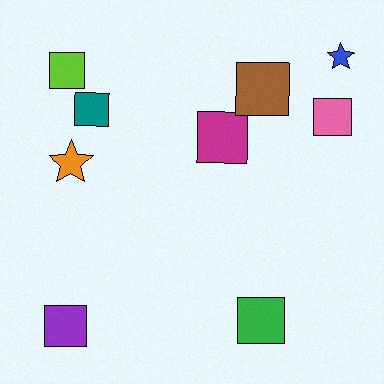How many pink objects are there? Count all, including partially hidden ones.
There is 1 pink object.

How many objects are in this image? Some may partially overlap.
There are 9 objects.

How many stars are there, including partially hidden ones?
There are 2 stars.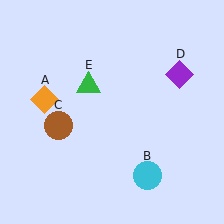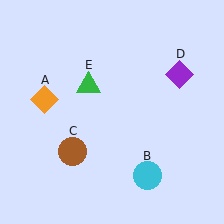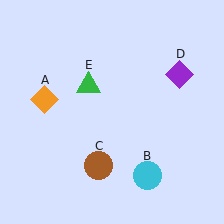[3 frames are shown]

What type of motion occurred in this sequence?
The brown circle (object C) rotated counterclockwise around the center of the scene.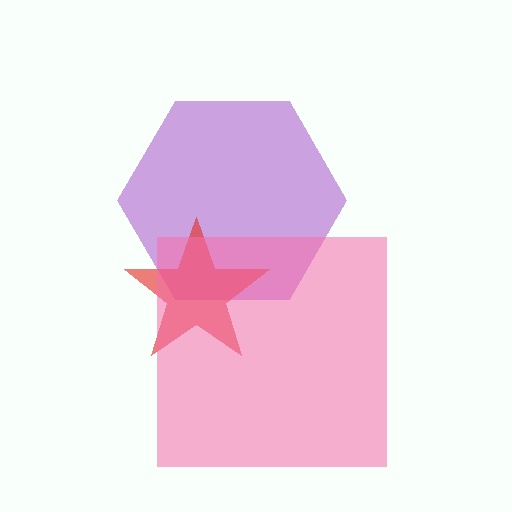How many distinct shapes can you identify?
There are 3 distinct shapes: a purple hexagon, a red star, a pink square.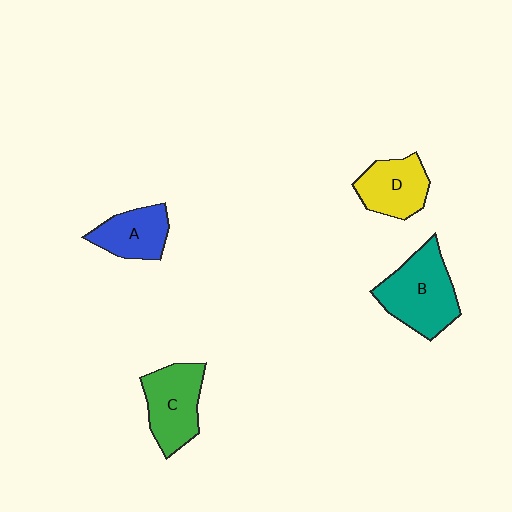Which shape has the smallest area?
Shape A (blue).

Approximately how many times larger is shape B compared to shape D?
Approximately 1.4 times.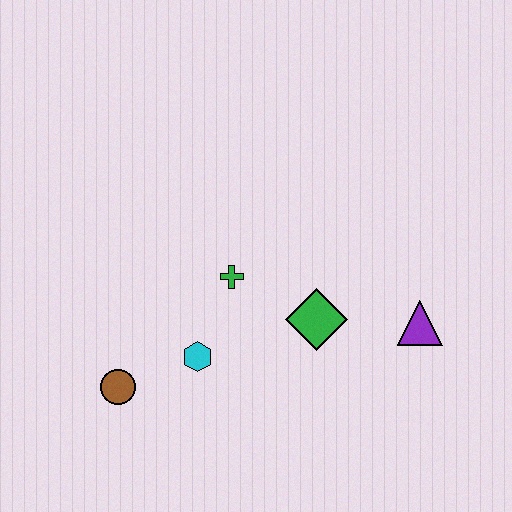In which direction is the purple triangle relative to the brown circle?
The purple triangle is to the right of the brown circle.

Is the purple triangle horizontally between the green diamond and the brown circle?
No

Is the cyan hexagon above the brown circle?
Yes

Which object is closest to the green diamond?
The green cross is closest to the green diamond.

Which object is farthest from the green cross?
The purple triangle is farthest from the green cross.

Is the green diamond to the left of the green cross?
No